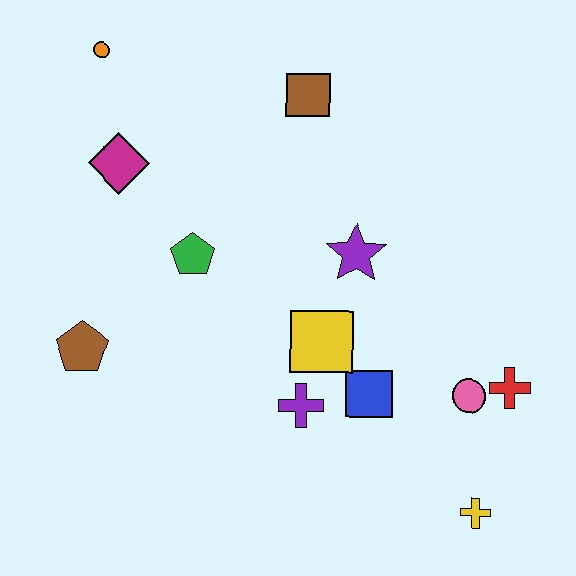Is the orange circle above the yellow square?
Yes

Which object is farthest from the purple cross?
The orange circle is farthest from the purple cross.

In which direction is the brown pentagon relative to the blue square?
The brown pentagon is to the left of the blue square.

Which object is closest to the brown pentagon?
The green pentagon is closest to the brown pentagon.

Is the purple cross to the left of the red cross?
Yes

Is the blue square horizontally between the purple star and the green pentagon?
No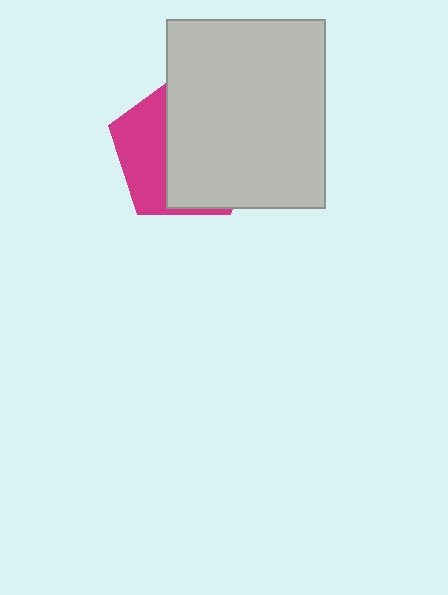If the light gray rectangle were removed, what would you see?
You would see the complete magenta pentagon.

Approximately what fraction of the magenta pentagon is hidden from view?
Roughly 64% of the magenta pentagon is hidden behind the light gray rectangle.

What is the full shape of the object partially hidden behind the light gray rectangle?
The partially hidden object is a magenta pentagon.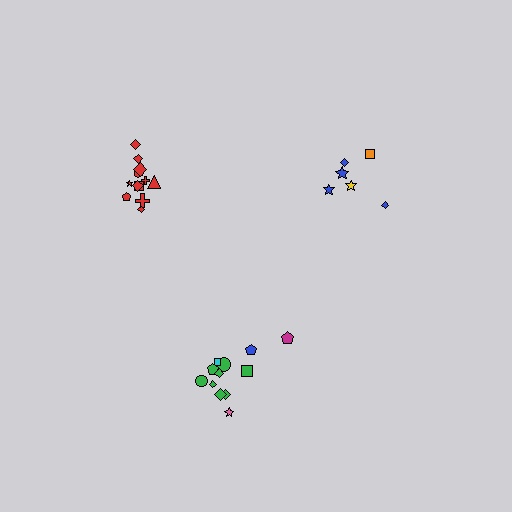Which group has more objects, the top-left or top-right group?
The top-left group.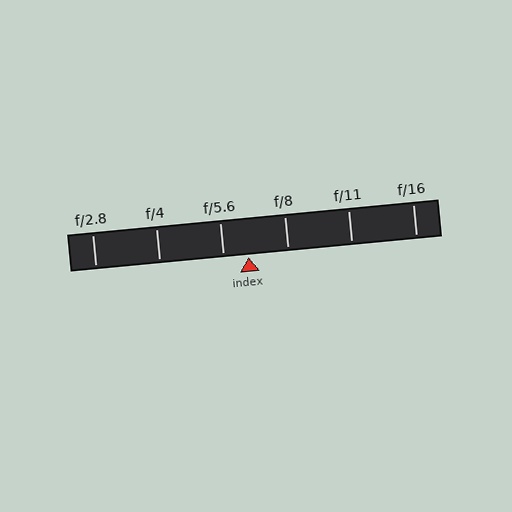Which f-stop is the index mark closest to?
The index mark is closest to f/5.6.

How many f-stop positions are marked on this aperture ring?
There are 6 f-stop positions marked.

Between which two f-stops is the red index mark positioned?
The index mark is between f/5.6 and f/8.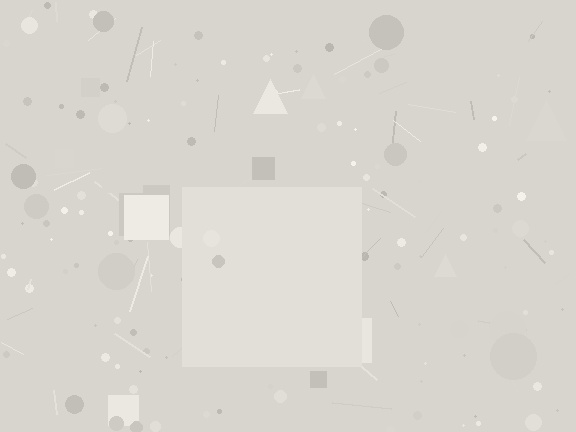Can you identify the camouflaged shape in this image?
The camouflaged shape is a square.